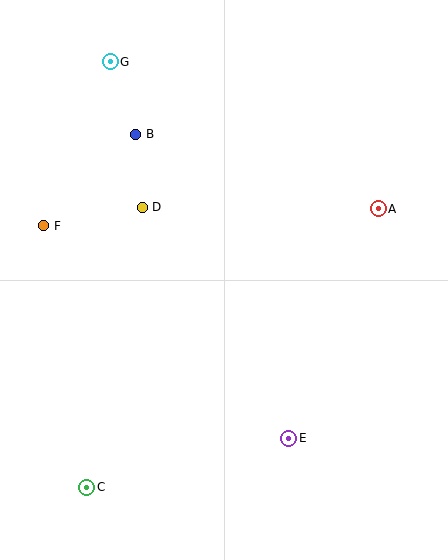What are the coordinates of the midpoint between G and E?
The midpoint between G and E is at (199, 250).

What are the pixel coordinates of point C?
Point C is at (87, 487).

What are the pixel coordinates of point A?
Point A is at (378, 209).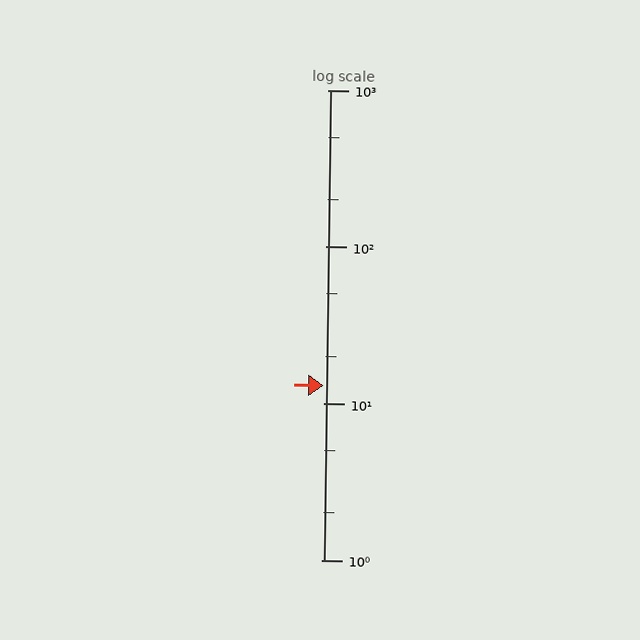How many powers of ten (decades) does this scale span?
The scale spans 3 decades, from 1 to 1000.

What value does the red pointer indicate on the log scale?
The pointer indicates approximately 13.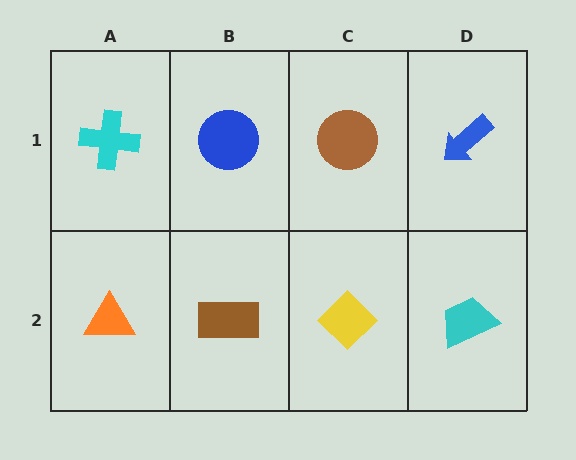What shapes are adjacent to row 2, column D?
A blue arrow (row 1, column D), a yellow diamond (row 2, column C).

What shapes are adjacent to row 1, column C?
A yellow diamond (row 2, column C), a blue circle (row 1, column B), a blue arrow (row 1, column D).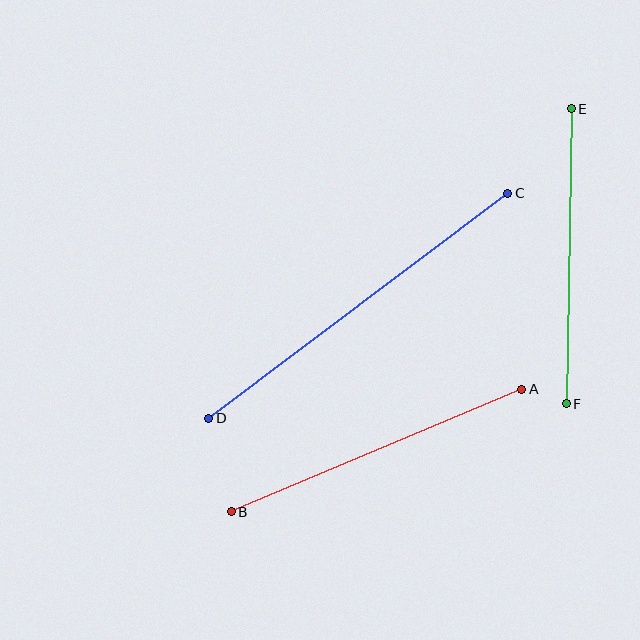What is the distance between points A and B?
The distance is approximately 315 pixels.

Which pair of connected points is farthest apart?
Points C and D are farthest apart.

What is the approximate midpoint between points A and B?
The midpoint is at approximately (376, 451) pixels.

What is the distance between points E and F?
The distance is approximately 295 pixels.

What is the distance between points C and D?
The distance is approximately 374 pixels.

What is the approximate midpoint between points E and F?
The midpoint is at approximately (569, 256) pixels.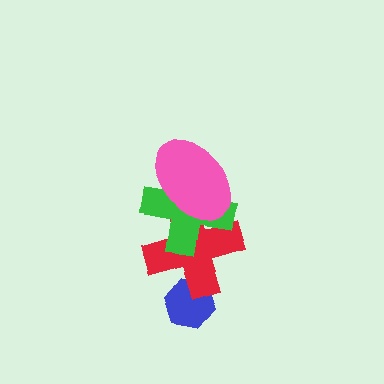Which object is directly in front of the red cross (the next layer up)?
The green cross is directly in front of the red cross.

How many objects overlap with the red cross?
3 objects overlap with the red cross.